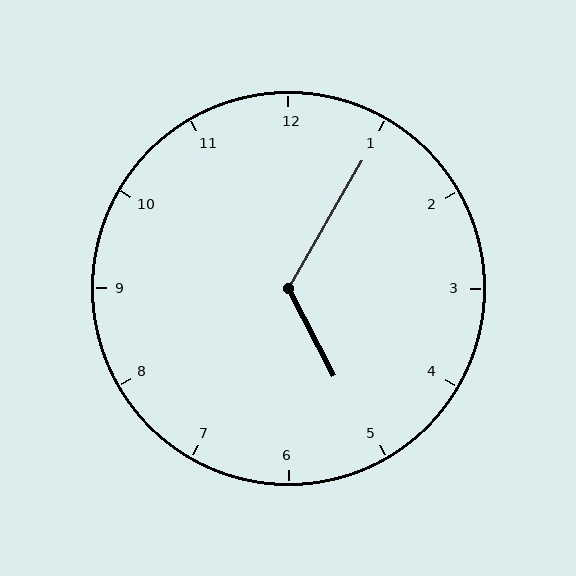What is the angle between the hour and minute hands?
Approximately 122 degrees.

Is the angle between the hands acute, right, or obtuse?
It is obtuse.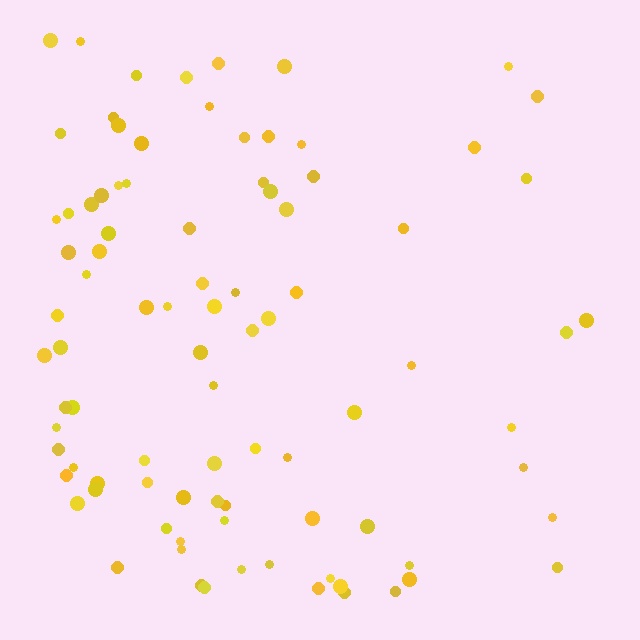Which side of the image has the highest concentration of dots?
The left.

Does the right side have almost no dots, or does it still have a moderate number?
Still a moderate number, just noticeably fewer than the left.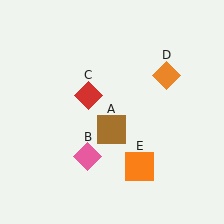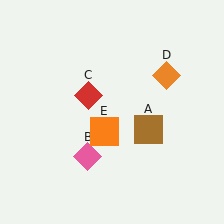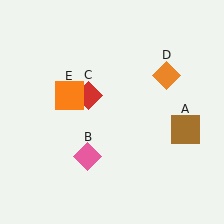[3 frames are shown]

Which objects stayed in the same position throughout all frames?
Pink diamond (object B) and red diamond (object C) and orange diamond (object D) remained stationary.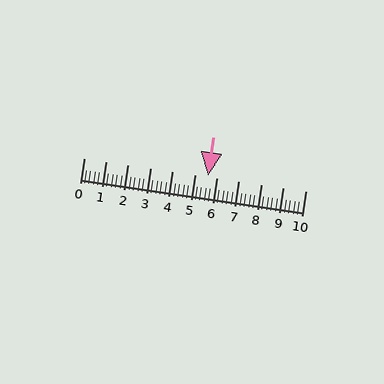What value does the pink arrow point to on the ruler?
The pink arrow points to approximately 5.6.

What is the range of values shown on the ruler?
The ruler shows values from 0 to 10.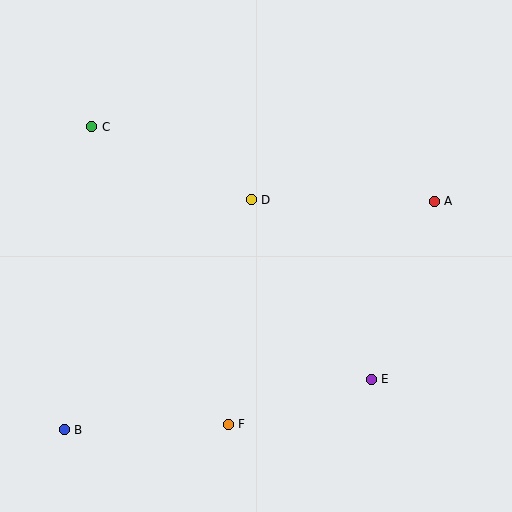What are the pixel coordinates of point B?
Point B is at (64, 430).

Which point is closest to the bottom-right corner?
Point E is closest to the bottom-right corner.